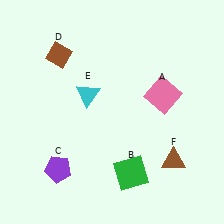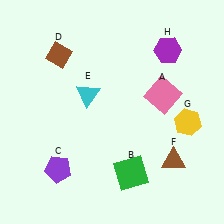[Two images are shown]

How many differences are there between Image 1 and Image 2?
There are 2 differences between the two images.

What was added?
A yellow hexagon (G), a purple hexagon (H) were added in Image 2.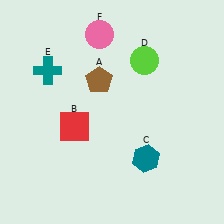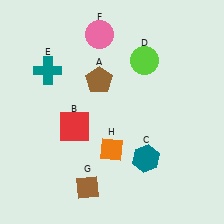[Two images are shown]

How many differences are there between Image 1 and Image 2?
There are 2 differences between the two images.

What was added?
A brown diamond (G), an orange diamond (H) were added in Image 2.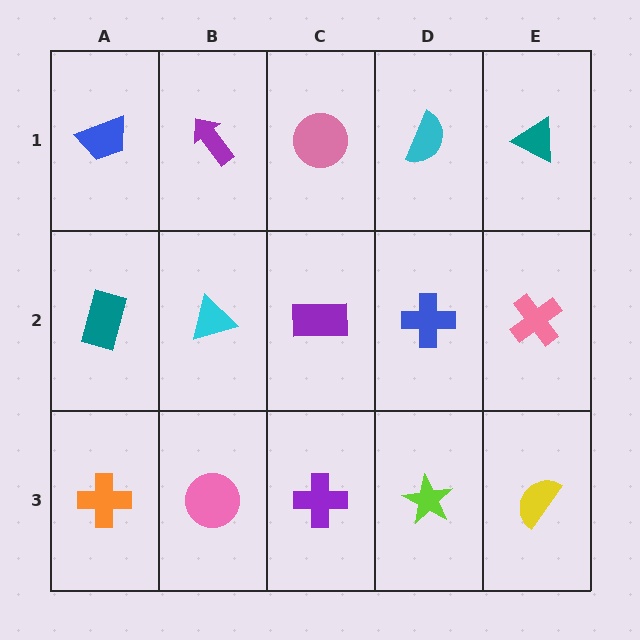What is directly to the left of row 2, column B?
A teal rectangle.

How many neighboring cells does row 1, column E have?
2.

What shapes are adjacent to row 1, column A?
A teal rectangle (row 2, column A), a purple arrow (row 1, column B).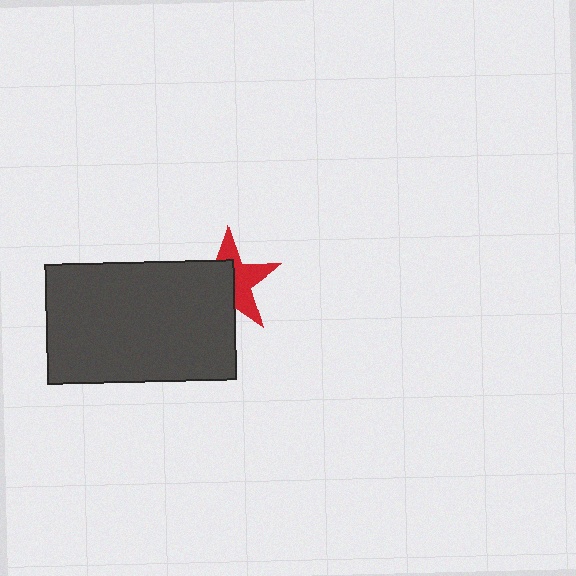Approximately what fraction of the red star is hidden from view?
Roughly 53% of the red star is hidden behind the dark gray rectangle.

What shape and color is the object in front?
The object in front is a dark gray rectangle.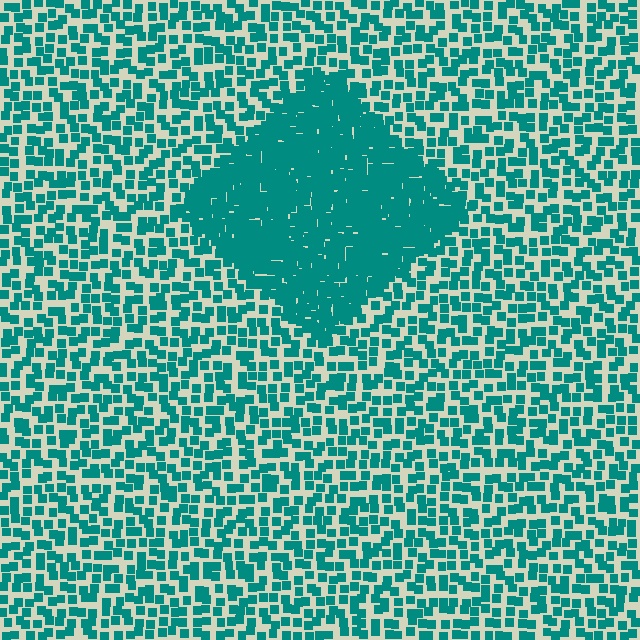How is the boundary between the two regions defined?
The boundary is defined by a change in element density (approximately 2.5x ratio). All elements are the same color, size, and shape.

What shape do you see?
I see a diamond.